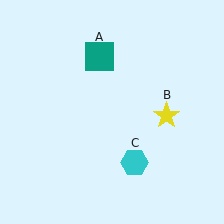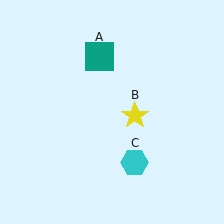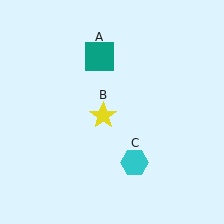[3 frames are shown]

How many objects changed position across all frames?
1 object changed position: yellow star (object B).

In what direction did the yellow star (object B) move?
The yellow star (object B) moved left.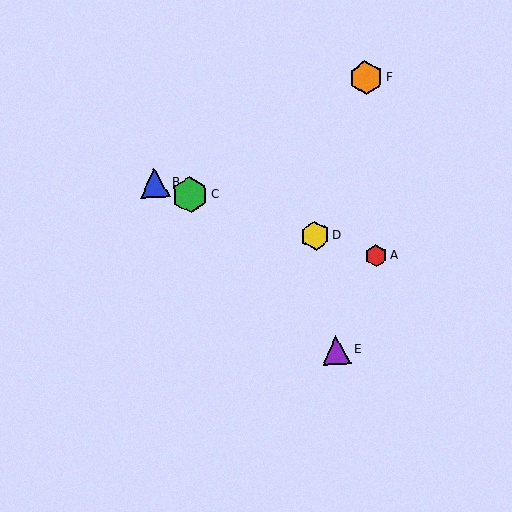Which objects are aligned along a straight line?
Objects A, B, C, D are aligned along a straight line.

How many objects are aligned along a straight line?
4 objects (A, B, C, D) are aligned along a straight line.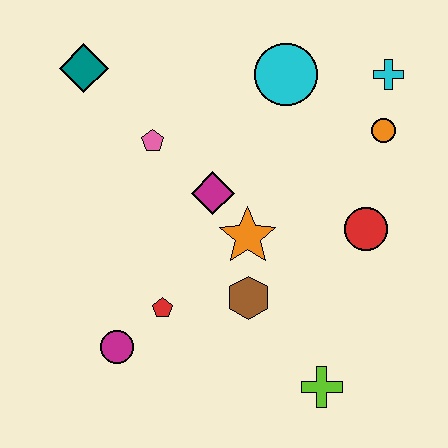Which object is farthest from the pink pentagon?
The lime cross is farthest from the pink pentagon.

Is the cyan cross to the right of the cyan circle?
Yes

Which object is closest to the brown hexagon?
The orange star is closest to the brown hexagon.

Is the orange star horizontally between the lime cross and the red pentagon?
Yes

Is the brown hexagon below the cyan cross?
Yes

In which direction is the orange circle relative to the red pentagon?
The orange circle is to the right of the red pentagon.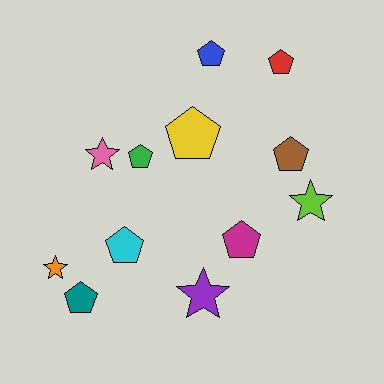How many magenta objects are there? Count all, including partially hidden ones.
There is 1 magenta object.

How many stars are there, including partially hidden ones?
There are 4 stars.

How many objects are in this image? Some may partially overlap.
There are 12 objects.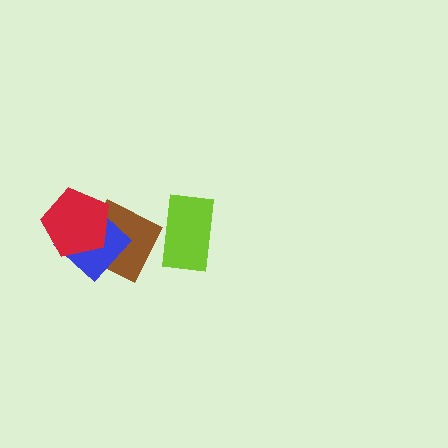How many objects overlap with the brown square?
2 objects overlap with the brown square.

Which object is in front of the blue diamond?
The red pentagon is in front of the blue diamond.